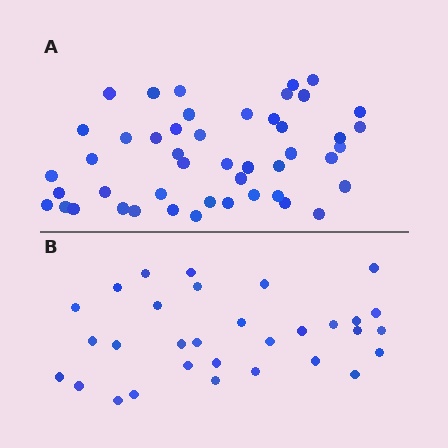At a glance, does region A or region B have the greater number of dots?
Region A (the top region) has more dots.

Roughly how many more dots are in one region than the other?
Region A has approximately 15 more dots than region B.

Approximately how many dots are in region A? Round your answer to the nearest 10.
About 50 dots. (The exact count is 47, which rounds to 50.)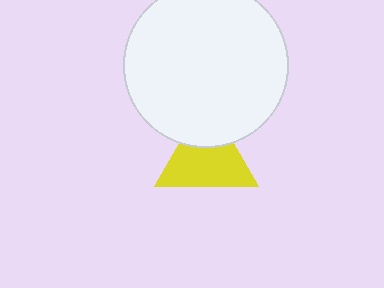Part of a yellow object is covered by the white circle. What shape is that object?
It is a triangle.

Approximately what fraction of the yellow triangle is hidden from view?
Roughly 30% of the yellow triangle is hidden behind the white circle.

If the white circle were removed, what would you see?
You would see the complete yellow triangle.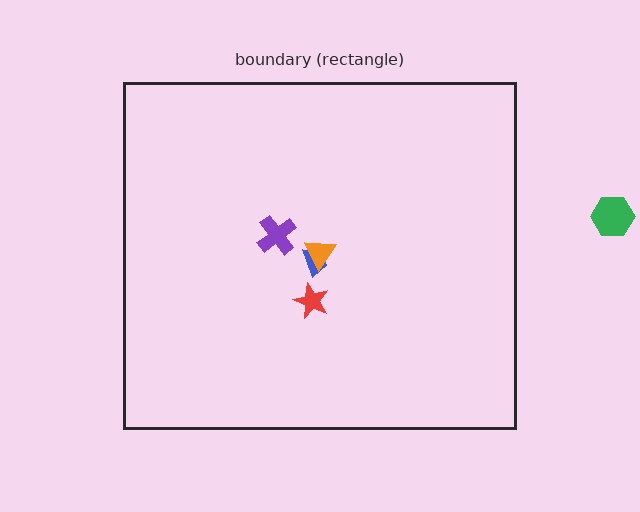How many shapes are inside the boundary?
4 inside, 1 outside.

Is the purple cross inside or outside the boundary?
Inside.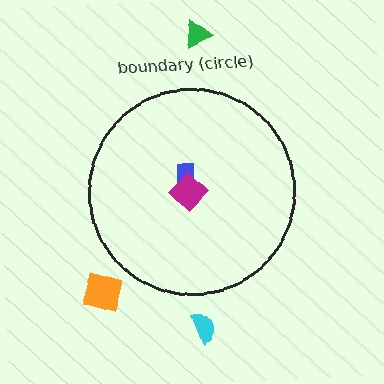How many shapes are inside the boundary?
2 inside, 3 outside.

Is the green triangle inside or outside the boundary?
Outside.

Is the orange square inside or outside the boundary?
Outside.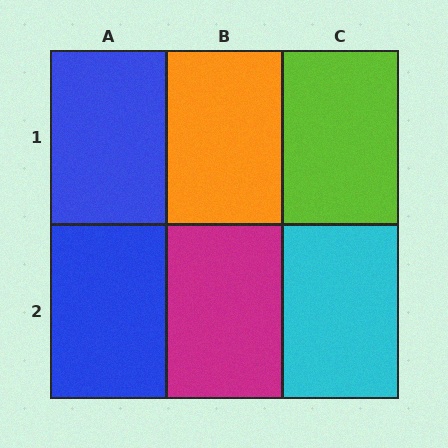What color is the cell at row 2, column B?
Magenta.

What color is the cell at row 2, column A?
Blue.